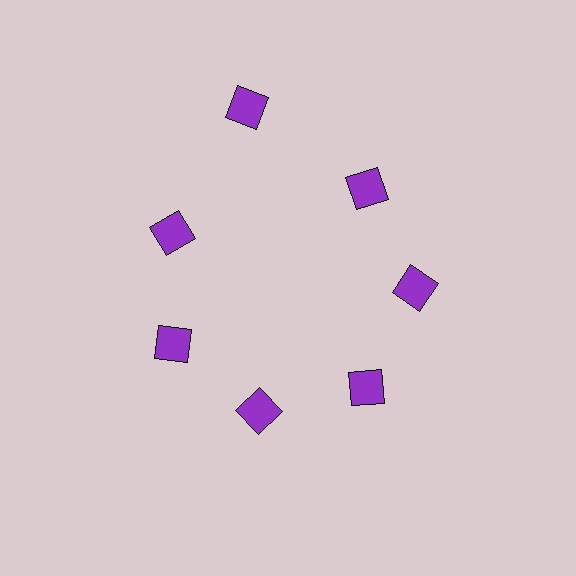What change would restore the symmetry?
The symmetry would be restored by moving it inward, back onto the ring so that all 7 diamonds sit at equal angles and equal distance from the center.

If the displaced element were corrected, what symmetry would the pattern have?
It would have 7-fold rotational symmetry — the pattern would map onto itself every 51 degrees.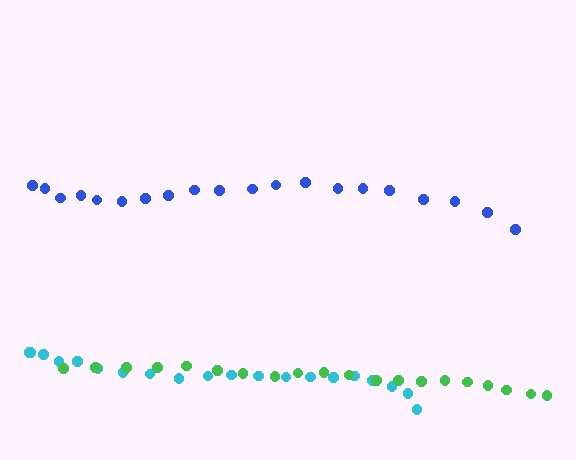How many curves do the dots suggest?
There are 3 distinct paths.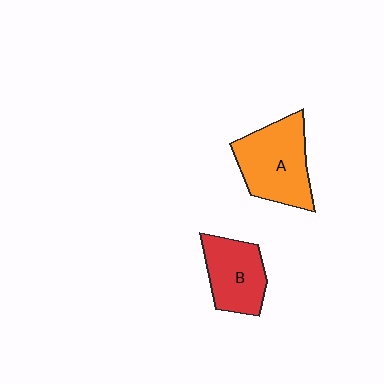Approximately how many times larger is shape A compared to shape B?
Approximately 1.3 times.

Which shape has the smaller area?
Shape B (red).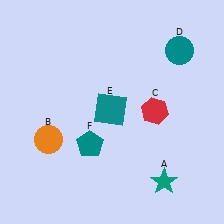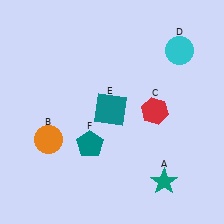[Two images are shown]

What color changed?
The circle (D) changed from teal in Image 1 to cyan in Image 2.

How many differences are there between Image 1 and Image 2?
There is 1 difference between the two images.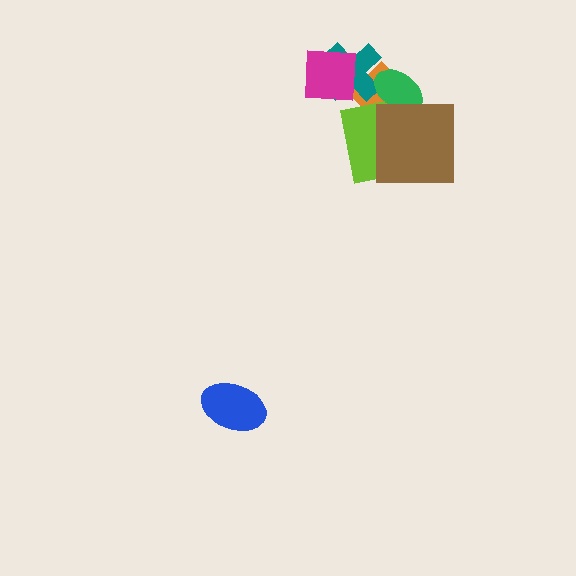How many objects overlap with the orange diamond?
5 objects overlap with the orange diamond.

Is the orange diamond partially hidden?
Yes, it is partially covered by another shape.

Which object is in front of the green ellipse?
The brown square is in front of the green ellipse.